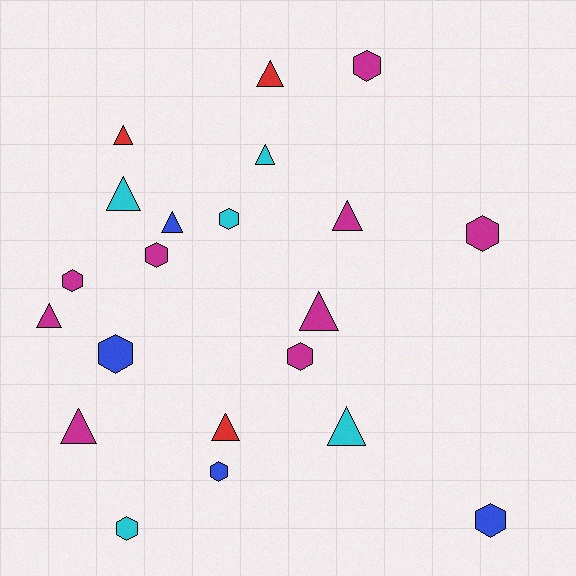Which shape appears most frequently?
Triangle, with 11 objects.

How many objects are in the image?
There are 21 objects.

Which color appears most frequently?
Magenta, with 9 objects.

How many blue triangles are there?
There is 1 blue triangle.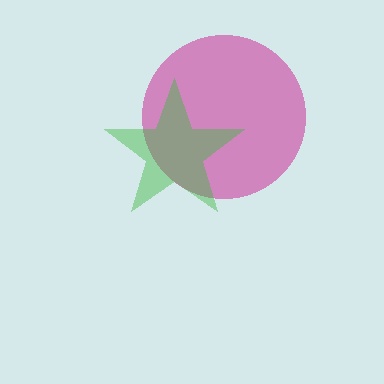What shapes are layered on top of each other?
The layered shapes are: a magenta circle, a green star.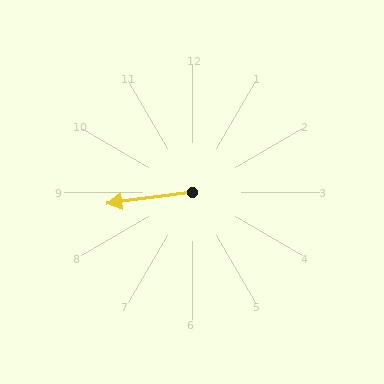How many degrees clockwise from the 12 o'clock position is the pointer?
Approximately 263 degrees.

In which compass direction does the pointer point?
West.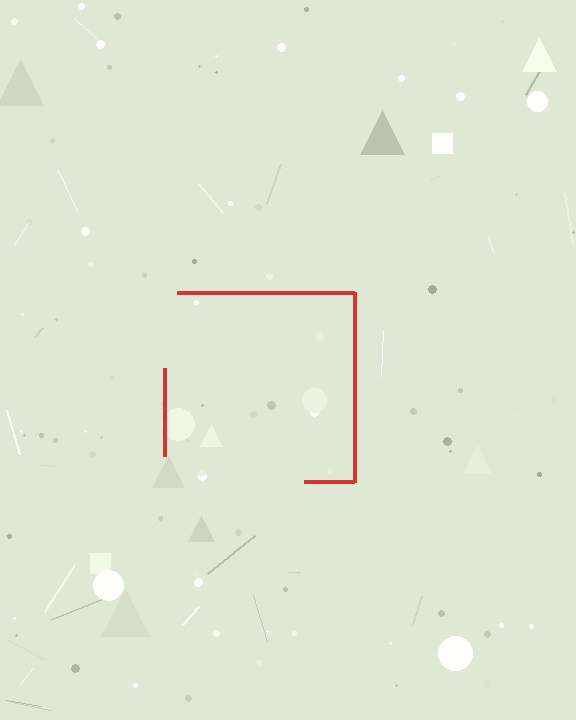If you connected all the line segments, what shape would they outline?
They would outline a square.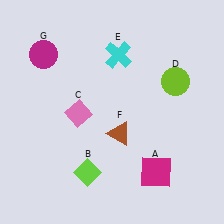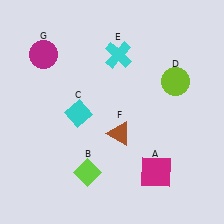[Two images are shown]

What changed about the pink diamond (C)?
In Image 1, C is pink. In Image 2, it changed to cyan.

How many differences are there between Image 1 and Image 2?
There is 1 difference between the two images.